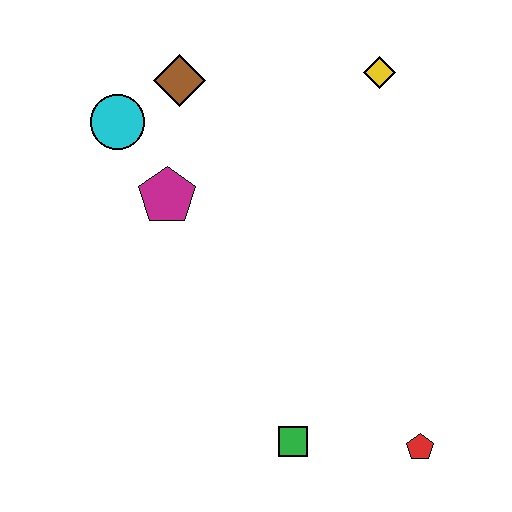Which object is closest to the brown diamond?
The cyan circle is closest to the brown diamond.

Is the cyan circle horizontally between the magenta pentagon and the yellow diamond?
No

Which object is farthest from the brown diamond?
The red pentagon is farthest from the brown diamond.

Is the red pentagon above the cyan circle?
No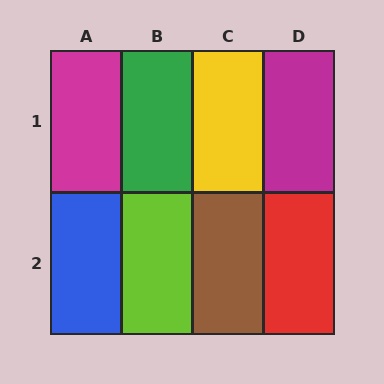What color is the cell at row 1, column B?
Green.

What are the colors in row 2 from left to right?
Blue, lime, brown, red.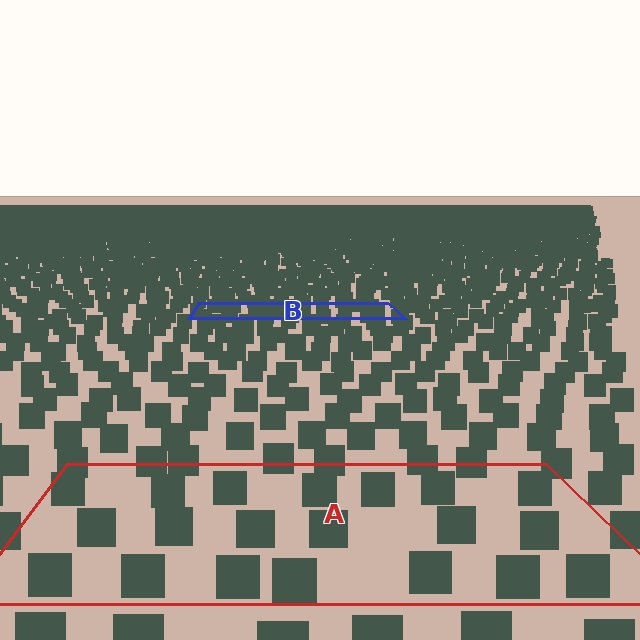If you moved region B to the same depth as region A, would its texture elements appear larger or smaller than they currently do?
They would appear larger. At a closer depth, the same texture elements are projected at a bigger on-screen size.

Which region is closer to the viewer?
Region A is closer. The texture elements there are larger and more spread out.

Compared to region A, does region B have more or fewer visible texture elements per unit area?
Region B has more texture elements per unit area — they are packed more densely because it is farther away.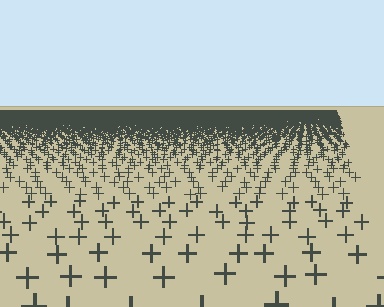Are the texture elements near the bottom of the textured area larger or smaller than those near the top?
Larger. Near the bottom, elements are closer to the viewer and appear at a bigger on-screen size.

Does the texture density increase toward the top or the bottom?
Density increases toward the top.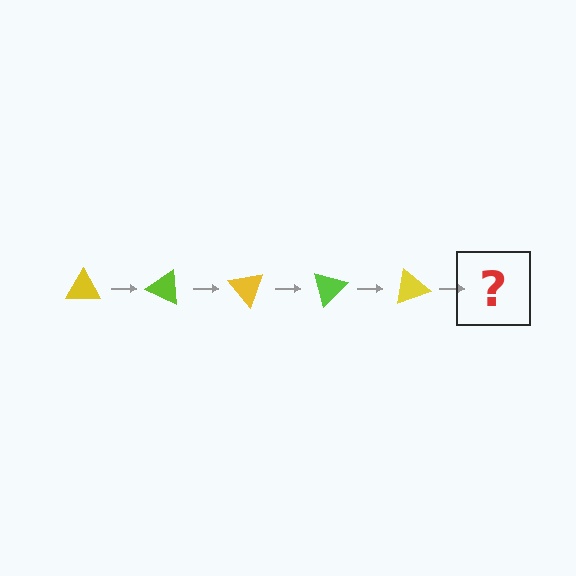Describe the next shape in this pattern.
It should be a lime triangle, rotated 125 degrees from the start.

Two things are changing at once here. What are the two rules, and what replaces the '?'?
The two rules are that it rotates 25 degrees each step and the color cycles through yellow and lime. The '?' should be a lime triangle, rotated 125 degrees from the start.